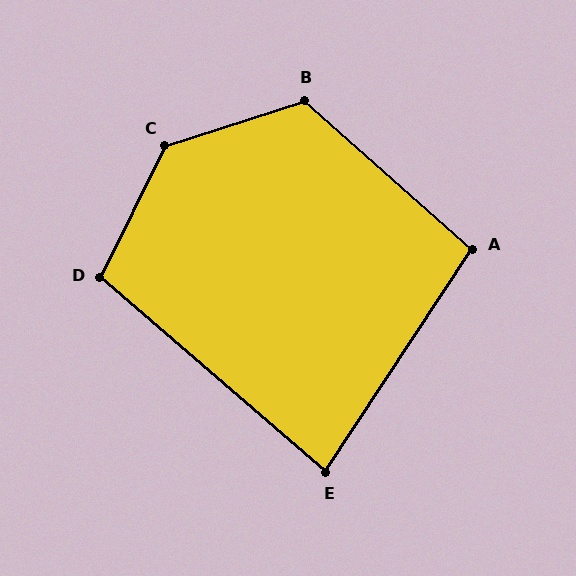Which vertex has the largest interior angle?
C, at approximately 134 degrees.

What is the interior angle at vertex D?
Approximately 105 degrees (obtuse).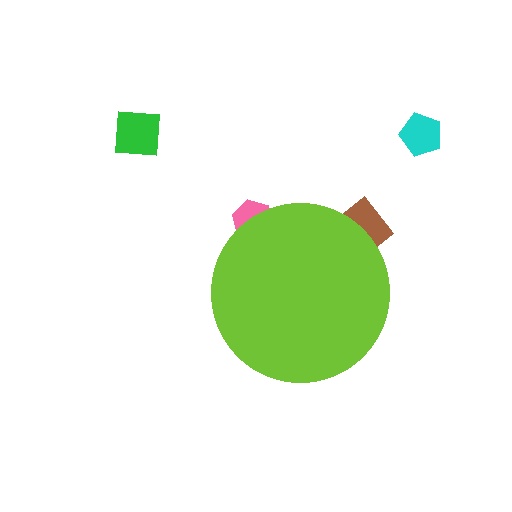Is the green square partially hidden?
No, the green square is fully visible.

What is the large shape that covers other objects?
A lime circle.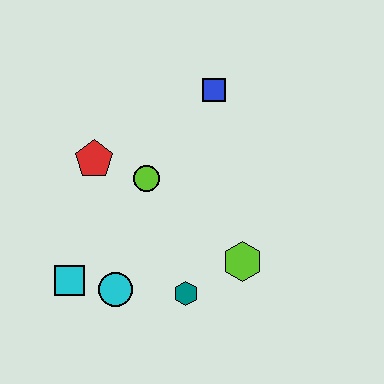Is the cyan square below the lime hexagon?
Yes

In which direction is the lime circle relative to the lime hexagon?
The lime circle is to the left of the lime hexagon.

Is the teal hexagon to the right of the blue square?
No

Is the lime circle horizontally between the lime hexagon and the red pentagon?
Yes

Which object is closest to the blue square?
The lime circle is closest to the blue square.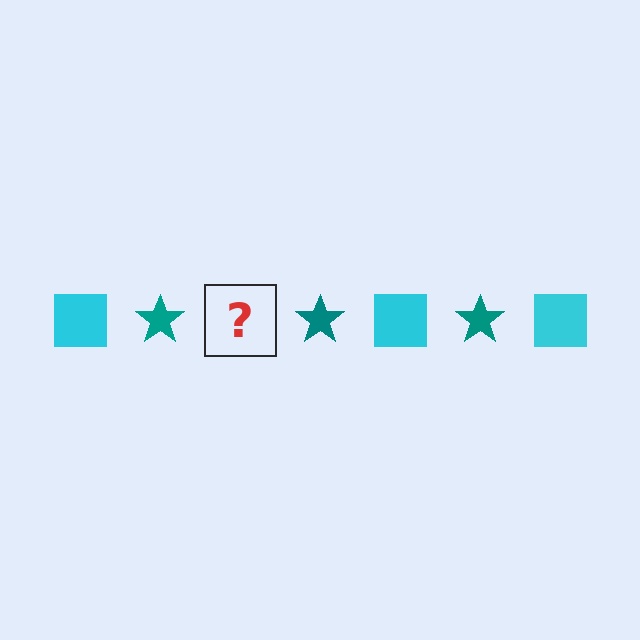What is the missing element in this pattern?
The missing element is a cyan square.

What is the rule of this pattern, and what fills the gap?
The rule is that the pattern alternates between cyan square and teal star. The gap should be filled with a cyan square.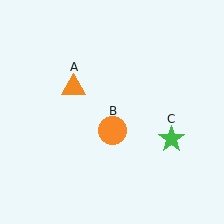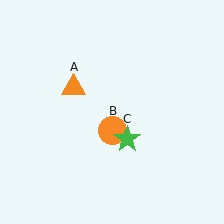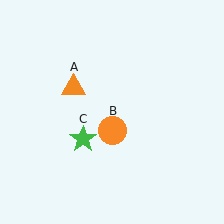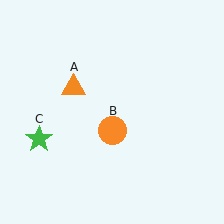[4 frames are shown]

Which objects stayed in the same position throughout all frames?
Orange triangle (object A) and orange circle (object B) remained stationary.